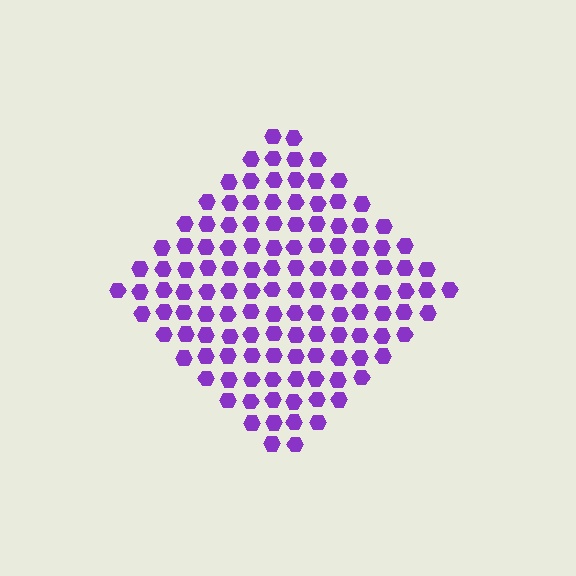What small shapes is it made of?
It is made of small hexagons.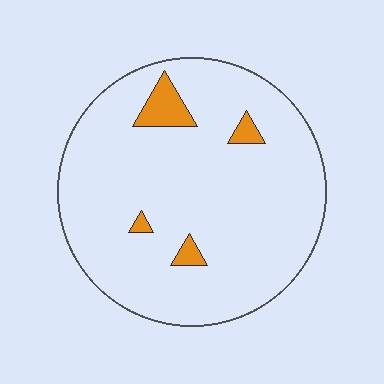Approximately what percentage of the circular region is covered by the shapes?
Approximately 5%.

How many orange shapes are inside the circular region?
4.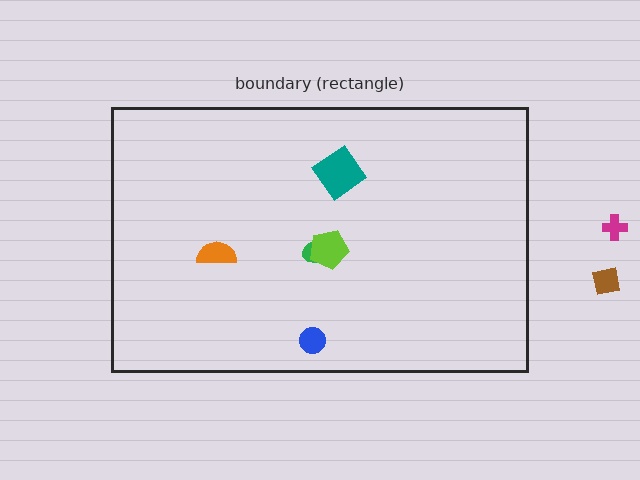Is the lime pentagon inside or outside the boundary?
Inside.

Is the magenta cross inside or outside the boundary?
Outside.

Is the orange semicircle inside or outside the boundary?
Inside.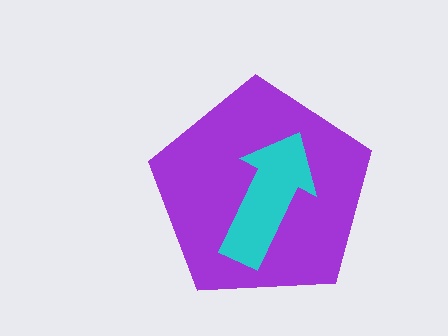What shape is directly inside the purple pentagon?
The cyan arrow.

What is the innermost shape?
The cyan arrow.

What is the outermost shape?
The purple pentagon.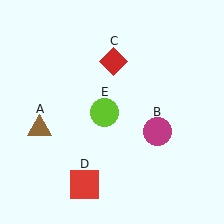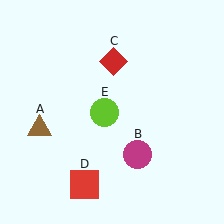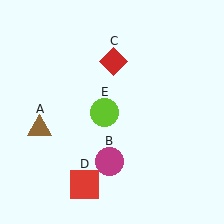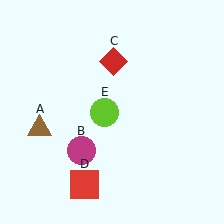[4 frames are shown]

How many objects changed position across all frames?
1 object changed position: magenta circle (object B).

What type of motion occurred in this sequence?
The magenta circle (object B) rotated clockwise around the center of the scene.